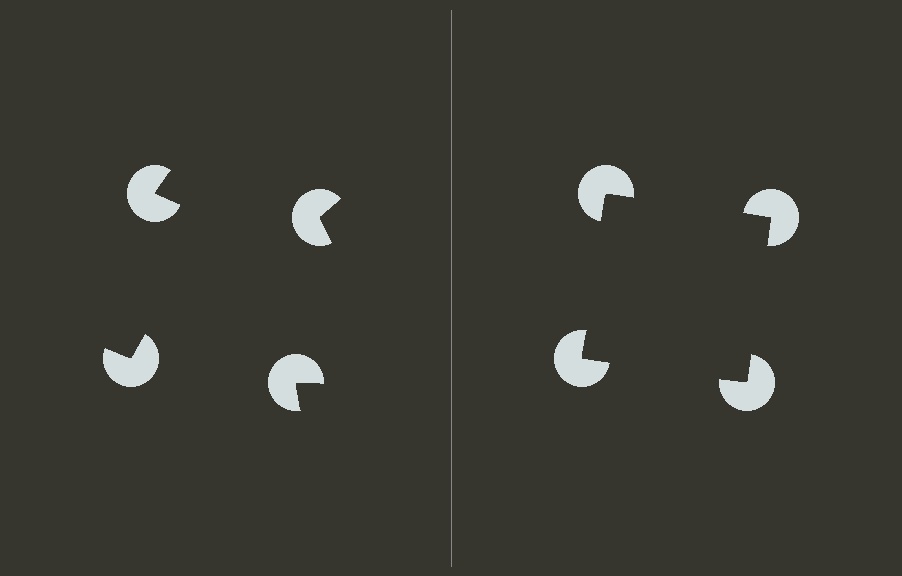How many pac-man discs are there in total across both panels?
8 — 4 on each side.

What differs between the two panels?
The pac-man discs are positioned identically on both sides; only the wedge orientations differ. On the right they align to a square; on the left they are misaligned.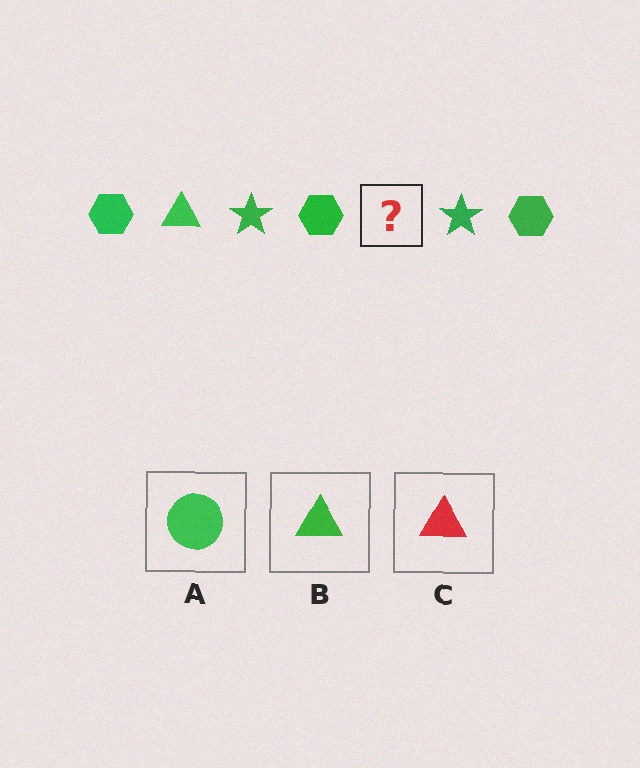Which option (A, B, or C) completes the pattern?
B.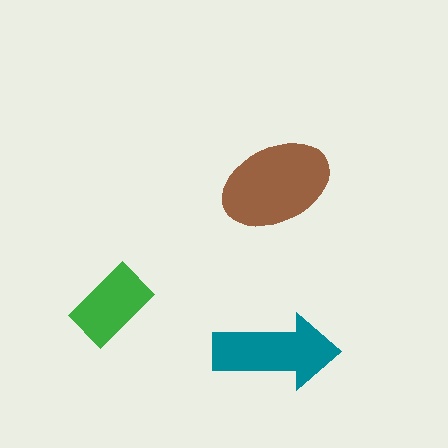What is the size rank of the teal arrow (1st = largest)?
2nd.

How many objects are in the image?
There are 3 objects in the image.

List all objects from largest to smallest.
The brown ellipse, the teal arrow, the green rectangle.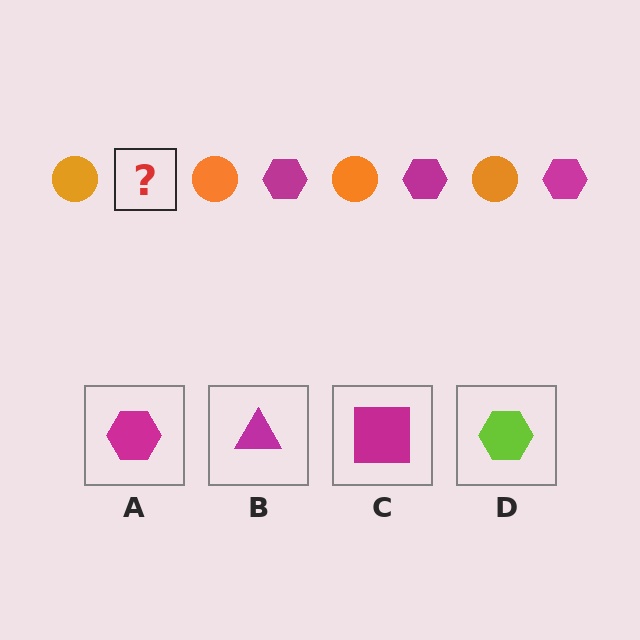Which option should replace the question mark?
Option A.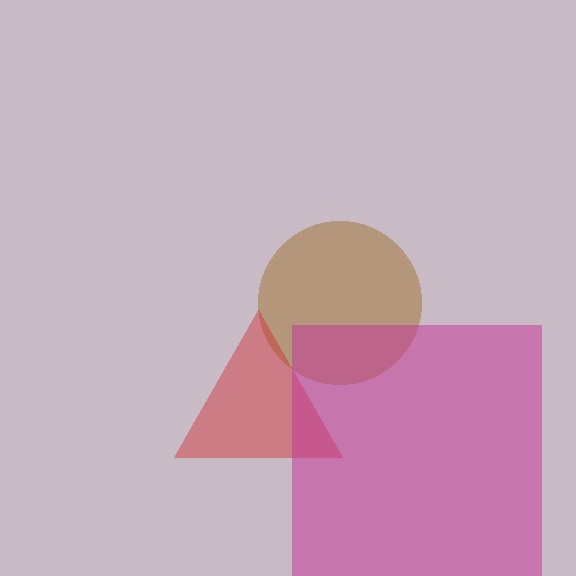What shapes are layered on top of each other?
The layered shapes are: a brown circle, a red triangle, a magenta square.